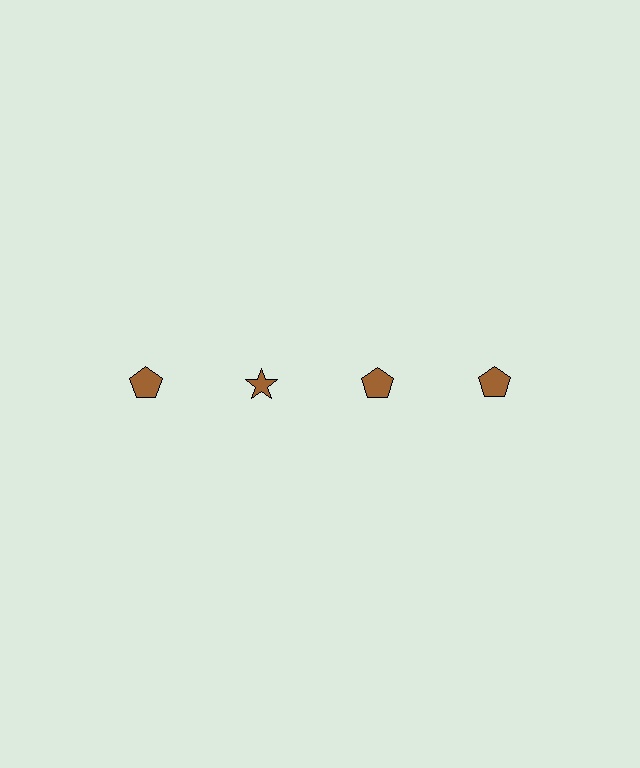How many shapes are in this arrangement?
There are 4 shapes arranged in a grid pattern.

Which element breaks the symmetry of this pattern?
The brown star in the top row, second from left column breaks the symmetry. All other shapes are brown pentagons.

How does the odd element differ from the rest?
It has a different shape: star instead of pentagon.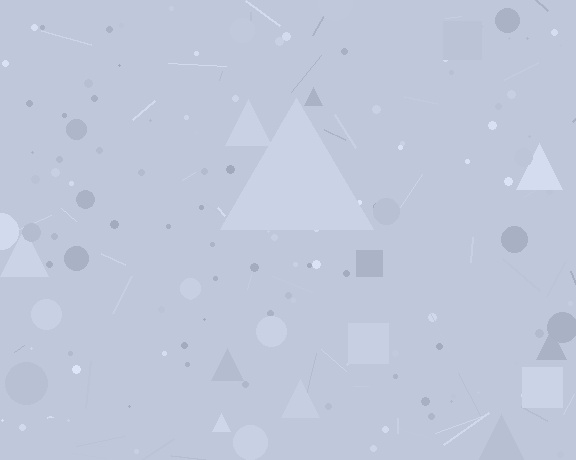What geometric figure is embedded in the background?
A triangle is embedded in the background.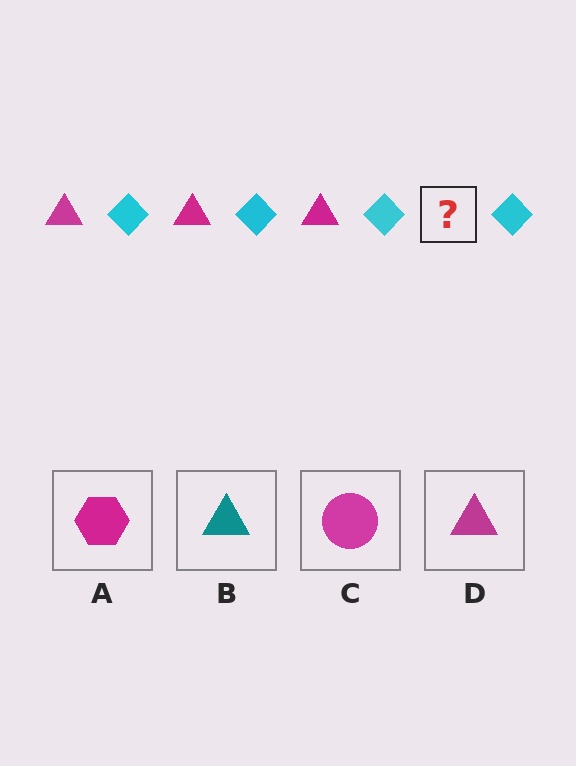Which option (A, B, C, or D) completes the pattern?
D.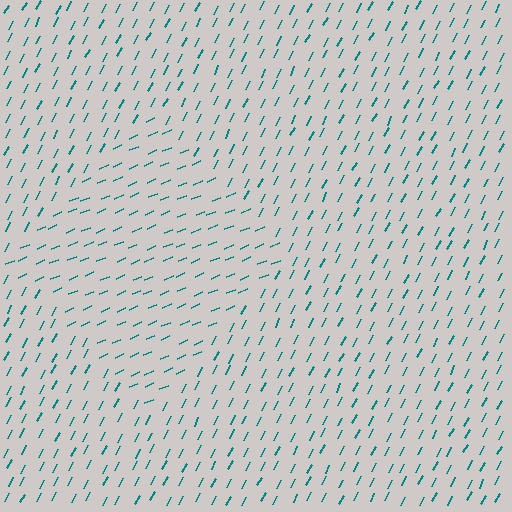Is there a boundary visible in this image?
Yes, there is a texture boundary formed by a change in line orientation.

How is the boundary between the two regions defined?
The boundary is defined purely by a change in line orientation (approximately 39 degrees difference). All lines are the same color and thickness.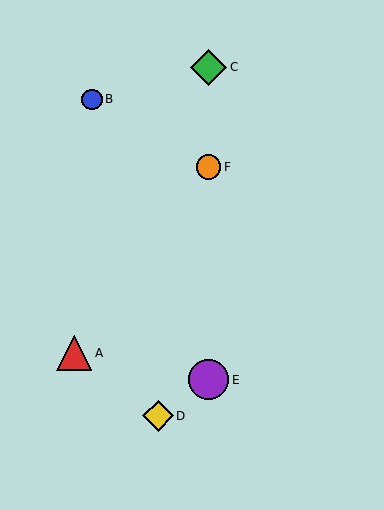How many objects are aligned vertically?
3 objects (C, E, F) are aligned vertically.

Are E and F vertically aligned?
Yes, both are at x≈209.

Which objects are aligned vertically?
Objects C, E, F are aligned vertically.